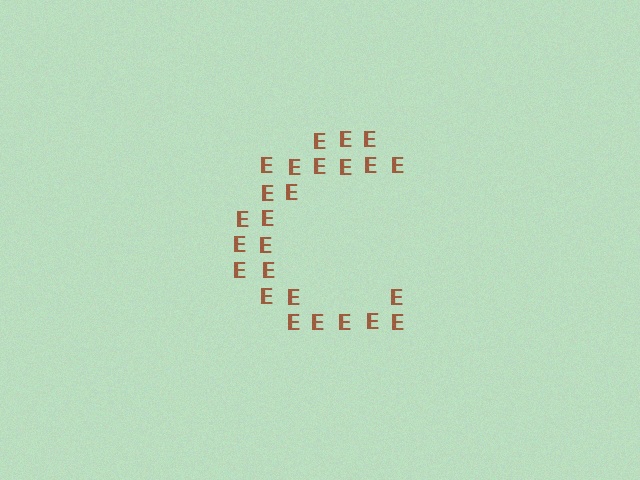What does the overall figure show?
The overall figure shows the letter C.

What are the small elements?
The small elements are letter E's.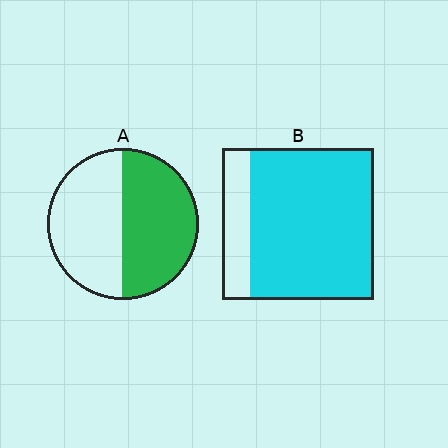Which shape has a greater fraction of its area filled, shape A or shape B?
Shape B.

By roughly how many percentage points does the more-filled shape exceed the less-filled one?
By roughly 30 percentage points (B over A).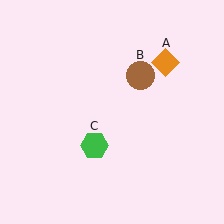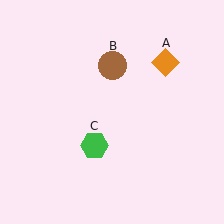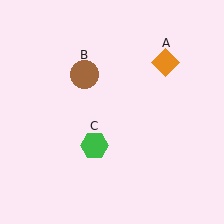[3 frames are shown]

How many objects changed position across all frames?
1 object changed position: brown circle (object B).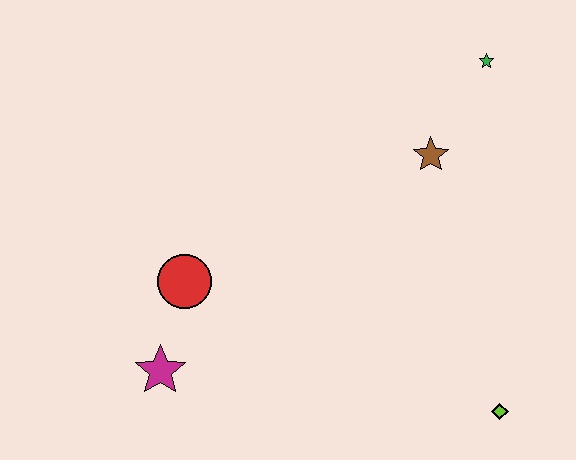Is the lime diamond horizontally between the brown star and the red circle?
No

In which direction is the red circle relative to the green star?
The red circle is to the left of the green star.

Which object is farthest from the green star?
The magenta star is farthest from the green star.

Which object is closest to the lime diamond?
The brown star is closest to the lime diamond.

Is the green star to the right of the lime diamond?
No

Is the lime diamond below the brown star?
Yes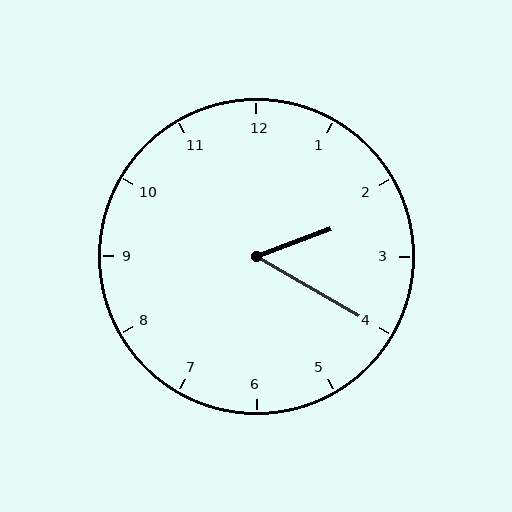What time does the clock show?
2:20.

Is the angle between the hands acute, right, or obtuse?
It is acute.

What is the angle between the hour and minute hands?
Approximately 50 degrees.